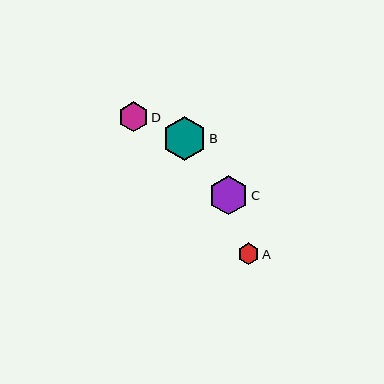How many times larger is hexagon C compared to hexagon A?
Hexagon C is approximately 1.8 times the size of hexagon A.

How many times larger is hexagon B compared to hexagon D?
Hexagon B is approximately 1.5 times the size of hexagon D.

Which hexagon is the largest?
Hexagon B is the largest with a size of approximately 43 pixels.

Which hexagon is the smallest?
Hexagon A is the smallest with a size of approximately 22 pixels.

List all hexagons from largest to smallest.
From largest to smallest: B, C, D, A.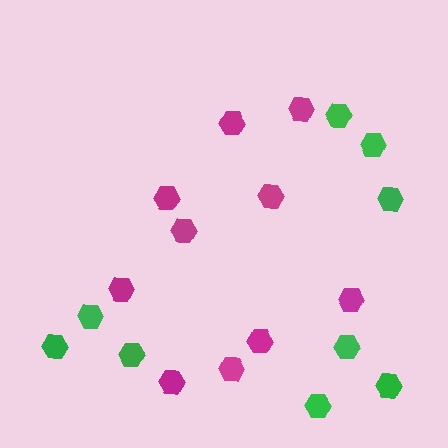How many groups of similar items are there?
There are 2 groups: one group of green hexagons (9) and one group of magenta hexagons (10).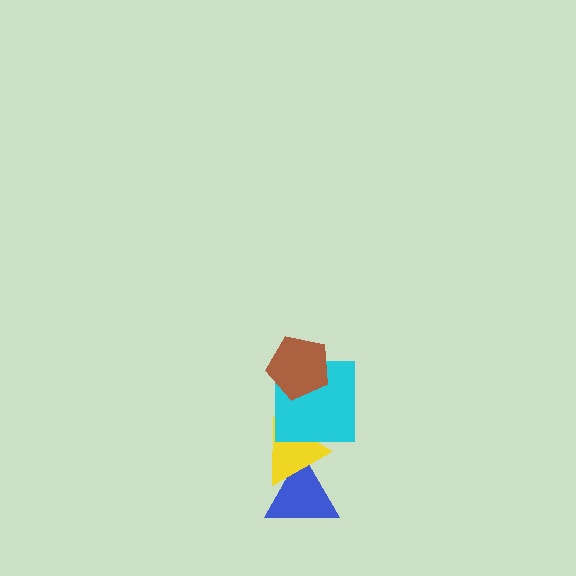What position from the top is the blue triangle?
The blue triangle is 4th from the top.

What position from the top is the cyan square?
The cyan square is 2nd from the top.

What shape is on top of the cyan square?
The brown pentagon is on top of the cyan square.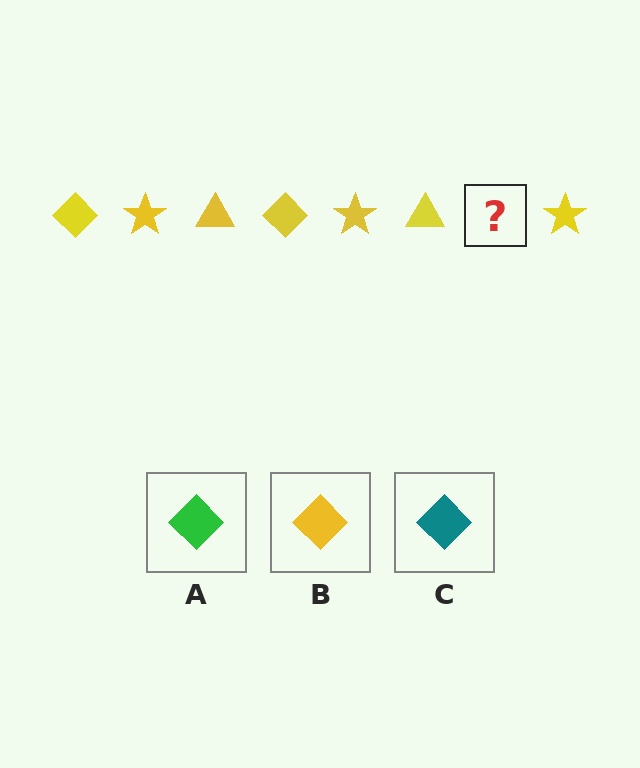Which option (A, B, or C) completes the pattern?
B.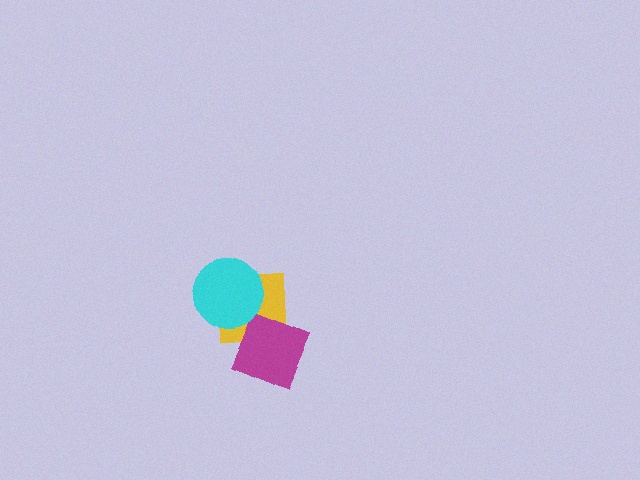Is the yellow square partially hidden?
Yes, it is partially covered by another shape.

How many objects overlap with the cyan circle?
1 object overlaps with the cyan circle.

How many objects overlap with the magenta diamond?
1 object overlaps with the magenta diamond.